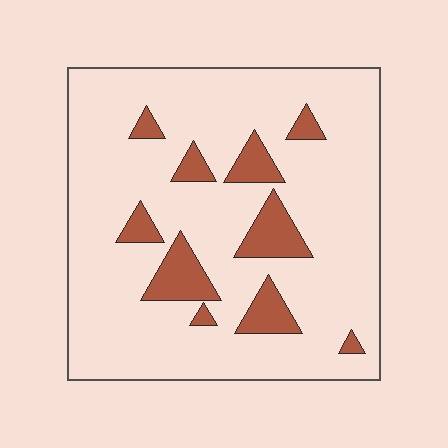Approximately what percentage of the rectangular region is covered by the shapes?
Approximately 15%.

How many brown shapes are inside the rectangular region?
10.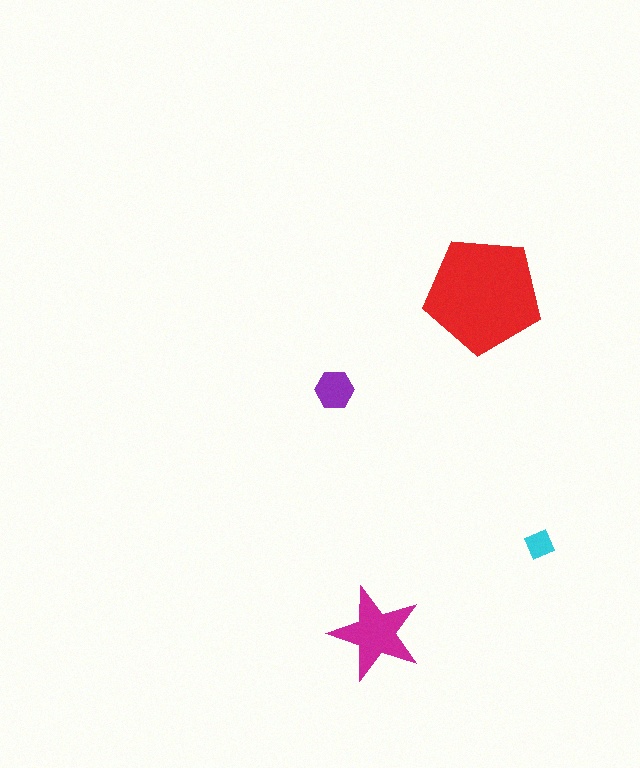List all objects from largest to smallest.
The red pentagon, the magenta star, the purple hexagon, the cyan diamond.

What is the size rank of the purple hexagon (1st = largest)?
3rd.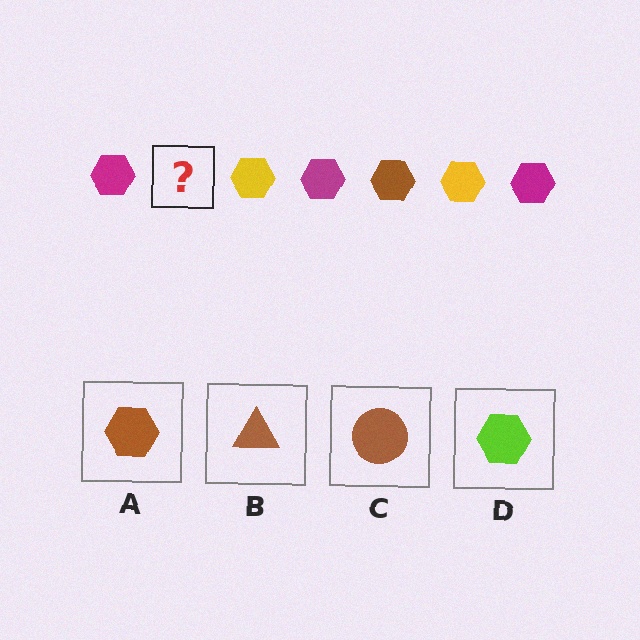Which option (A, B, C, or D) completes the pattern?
A.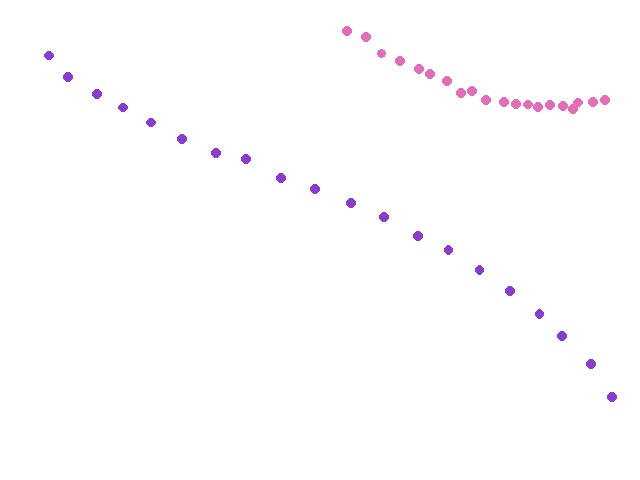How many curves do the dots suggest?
There are 2 distinct paths.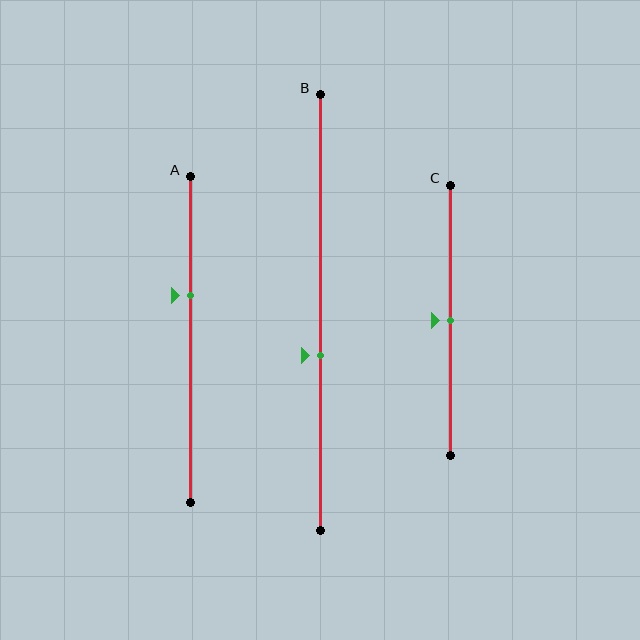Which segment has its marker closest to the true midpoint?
Segment C has its marker closest to the true midpoint.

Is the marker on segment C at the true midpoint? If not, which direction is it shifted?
Yes, the marker on segment C is at the true midpoint.